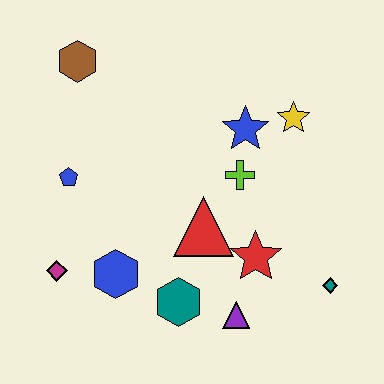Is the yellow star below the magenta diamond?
No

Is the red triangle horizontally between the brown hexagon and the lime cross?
Yes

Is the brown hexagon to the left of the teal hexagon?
Yes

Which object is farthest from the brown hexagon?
The teal diamond is farthest from the brown hexagon.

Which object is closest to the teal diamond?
The red star is closest to the teal diamond.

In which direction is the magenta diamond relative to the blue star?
The magenta diamond is to the left of the blue star.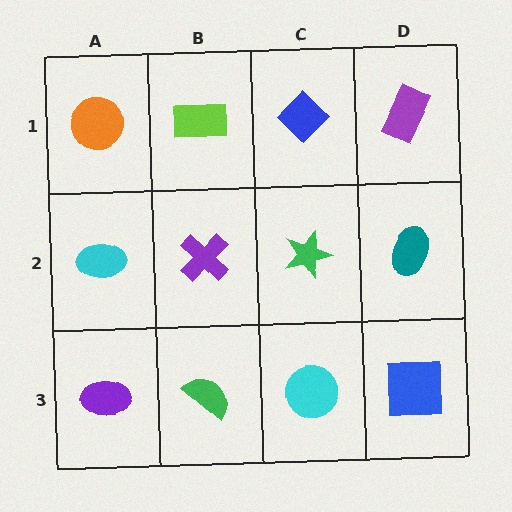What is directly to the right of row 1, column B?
A blue diamond.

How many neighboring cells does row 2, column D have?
3.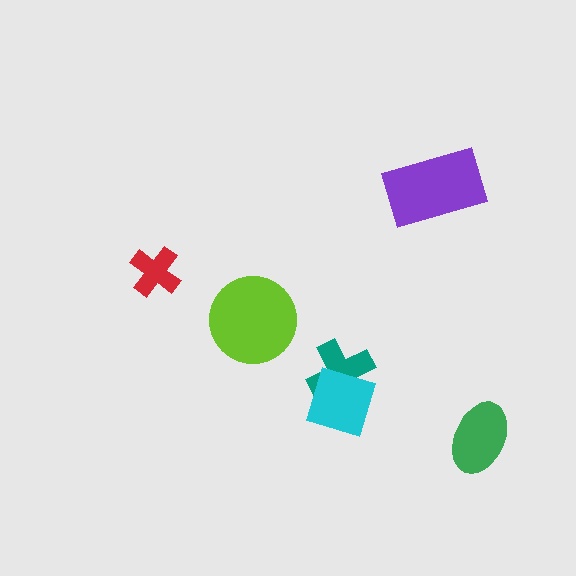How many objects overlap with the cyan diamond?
1 object overlaps with the cyan diamond.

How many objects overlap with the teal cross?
1 object overlaps with the teal cross.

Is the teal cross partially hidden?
Yes, it is partially covered by another shape.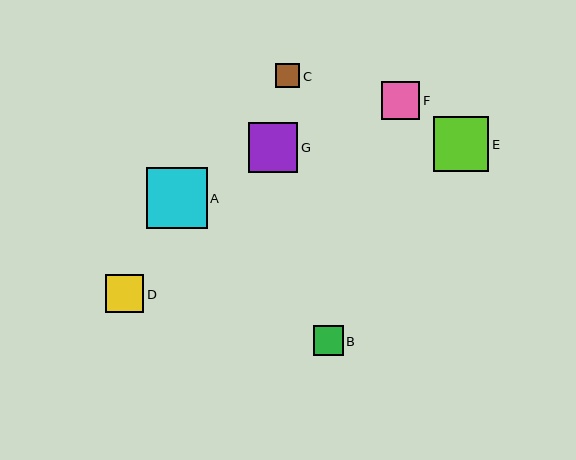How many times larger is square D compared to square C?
Square D is approximately 1.6 times the size of square C.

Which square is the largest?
Square A is the largest with a size of approximately 60 pixels.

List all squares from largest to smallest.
From largest to smallest: A, E, G, F, D, B, C.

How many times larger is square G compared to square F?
Square G is approximately 1.3 times the size of square F.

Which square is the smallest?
Square C is the smallest with a size of approximately 24 pixels.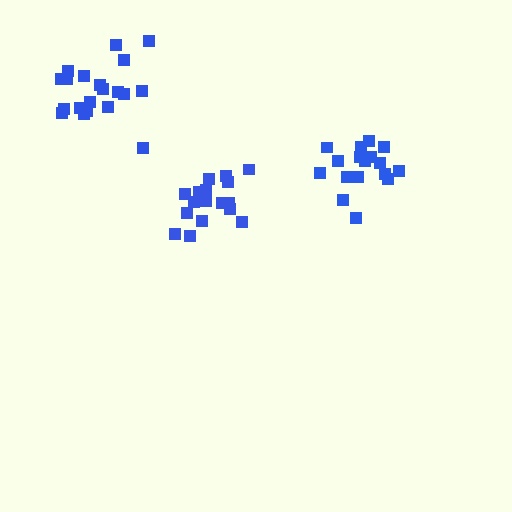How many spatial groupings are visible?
There are 3 spatial groupings.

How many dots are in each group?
Group 1: 17 dots, Group 2: 21 dots, Group 3: 17 dots (55 total).